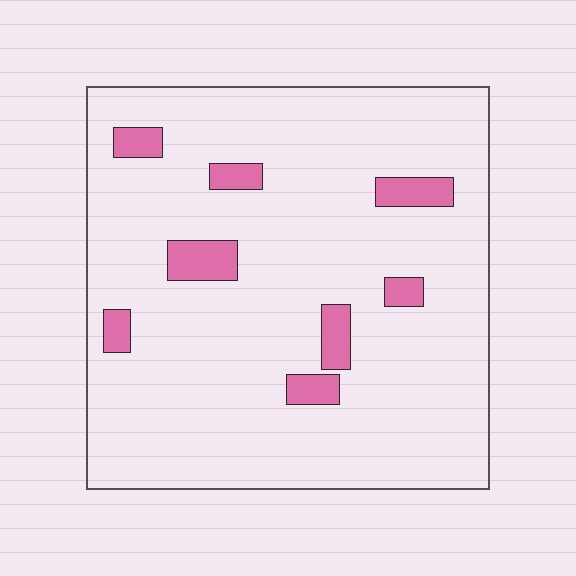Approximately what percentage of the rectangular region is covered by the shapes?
Approximately 10%.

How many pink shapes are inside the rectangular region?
8.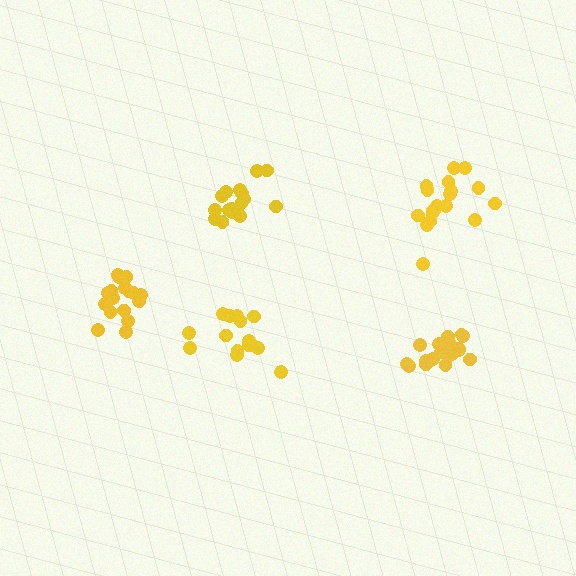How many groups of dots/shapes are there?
There are 5 groups.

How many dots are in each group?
Group 1: 19 dots, Group 2: 16 dots, Group 3: 19 dots, Group 4: 19 dots, Group 5: 15 dots (88 total).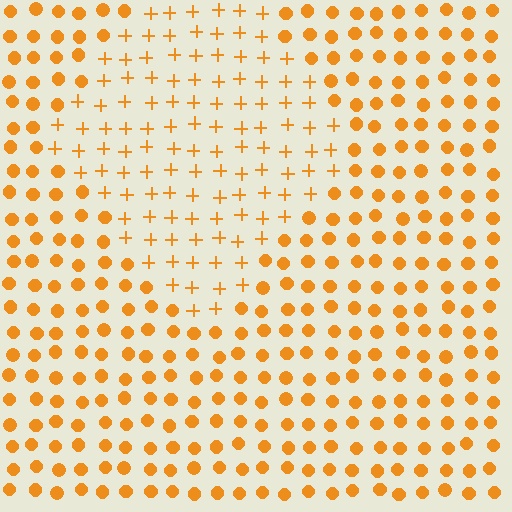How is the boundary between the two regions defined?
The boundary is defined by a change in element shape: plus signs inside vs. circles outside. All elements share the same color and spacing.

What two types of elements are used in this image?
The image uses plus signs inside the diamond region and circles outside it.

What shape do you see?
I see a diamond.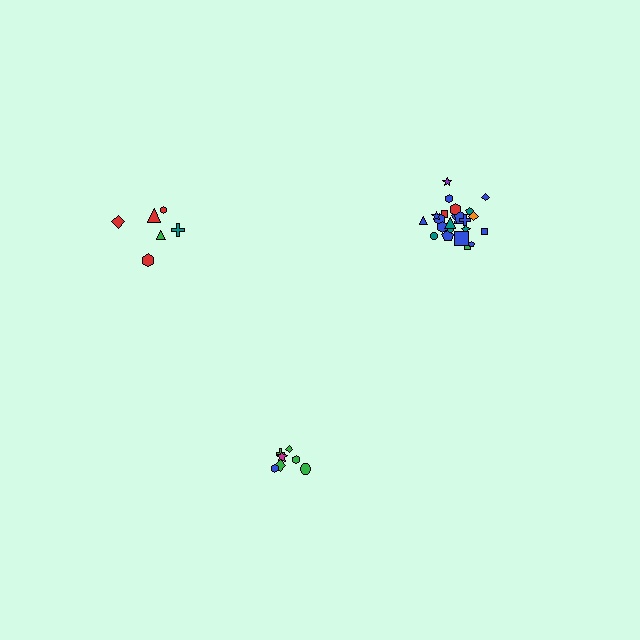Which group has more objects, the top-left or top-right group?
The top-right group.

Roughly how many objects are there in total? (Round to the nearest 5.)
Roughly 40 objects in total.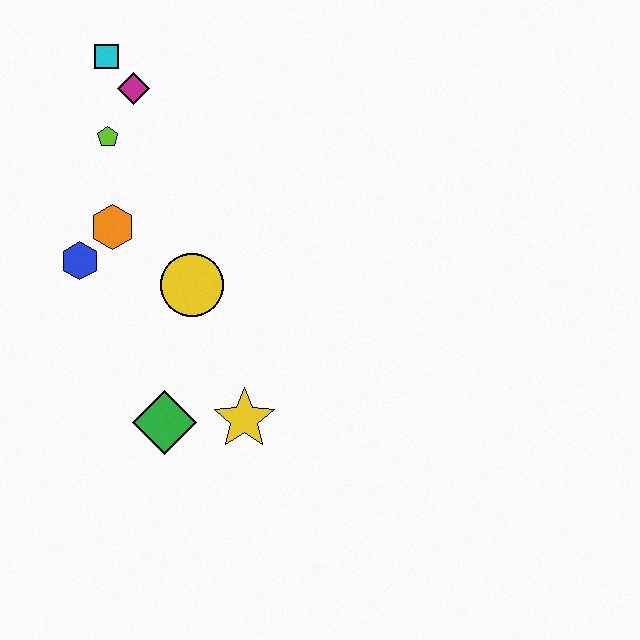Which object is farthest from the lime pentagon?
The yellow star is farthest from the lime pentagon.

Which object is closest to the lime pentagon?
The magenta diamond is closest to the lime pentagon.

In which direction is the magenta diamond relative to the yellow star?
The magenta diamond is above the yellow star.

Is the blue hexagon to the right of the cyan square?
No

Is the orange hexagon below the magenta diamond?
Yes